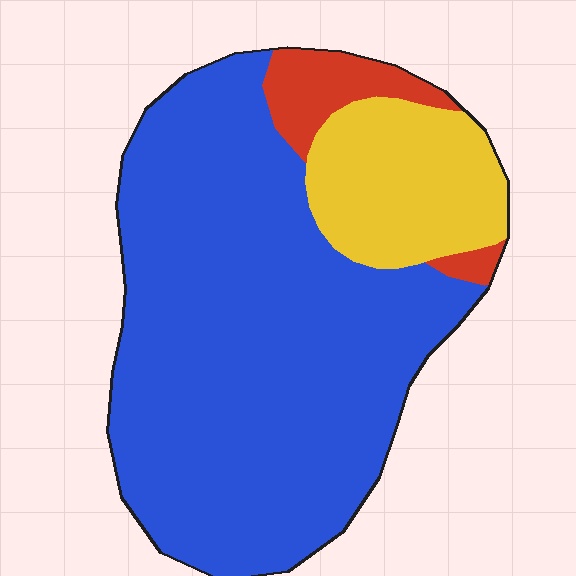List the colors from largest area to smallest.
From largest to smallest: blue, yellow, red.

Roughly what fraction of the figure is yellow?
Yellow takes up about one sixth (1/6) of the figure.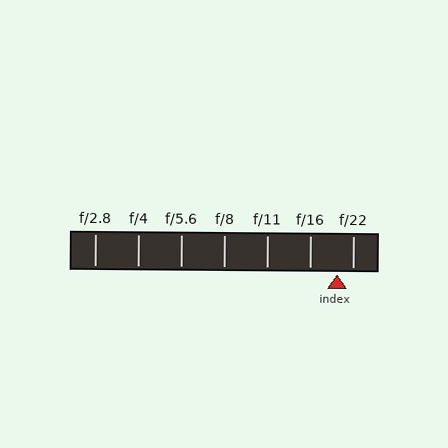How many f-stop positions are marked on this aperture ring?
There are 7 f-stop positions marked.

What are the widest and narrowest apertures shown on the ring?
The widest aperture shown is f/2.8 and the narrowest is f/22.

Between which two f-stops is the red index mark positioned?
The index mark is between f/16 and f/22.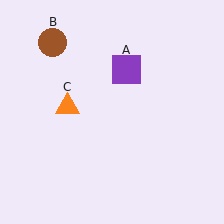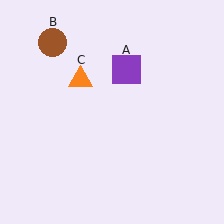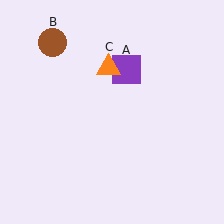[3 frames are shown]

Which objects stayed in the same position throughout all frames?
Purple square (object A) and brown circle (object B) remained stationary.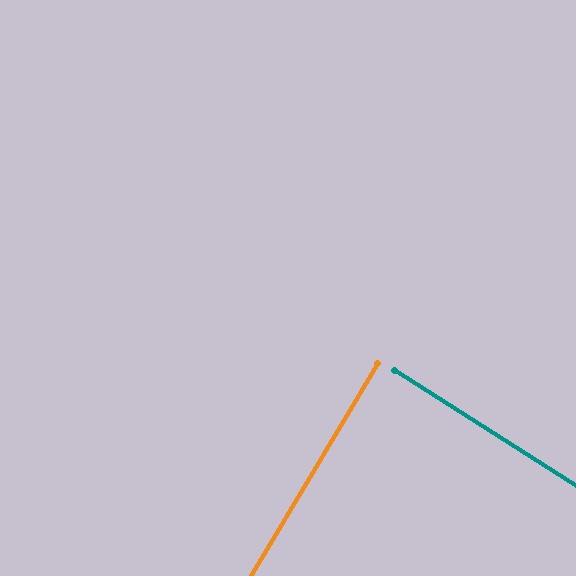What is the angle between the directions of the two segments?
Approximately 88 degrees.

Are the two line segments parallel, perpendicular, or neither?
Perpendicular — they meet at approximately 88°.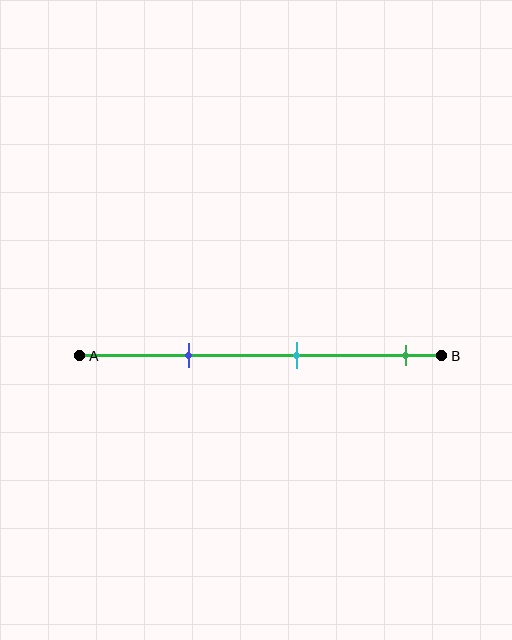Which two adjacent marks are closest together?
The blue and cyan marks are the closest adjacent pair.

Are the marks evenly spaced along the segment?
Yes, the marks are approximately evenly spaced.